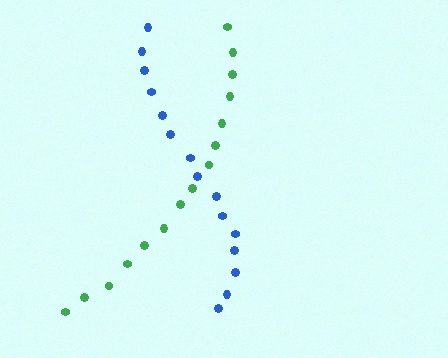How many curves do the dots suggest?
There are 2 distinct paths.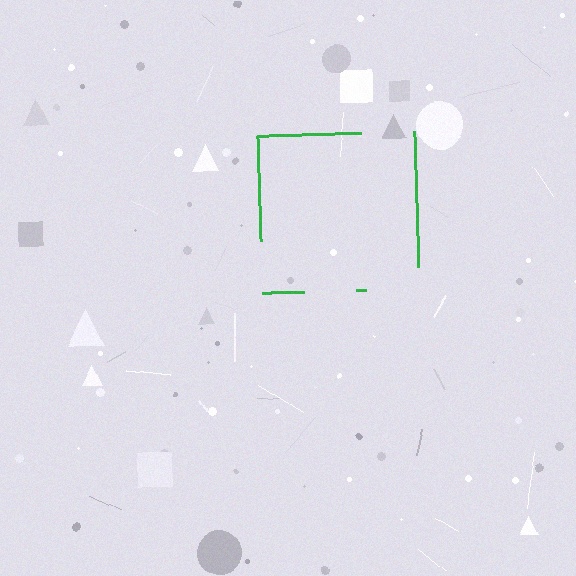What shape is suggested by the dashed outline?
The dashed outline suggests a square.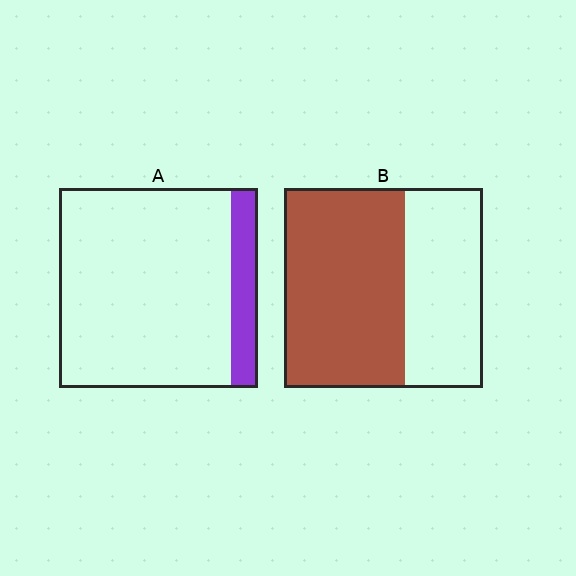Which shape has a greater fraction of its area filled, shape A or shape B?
Shape B.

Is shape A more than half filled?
No.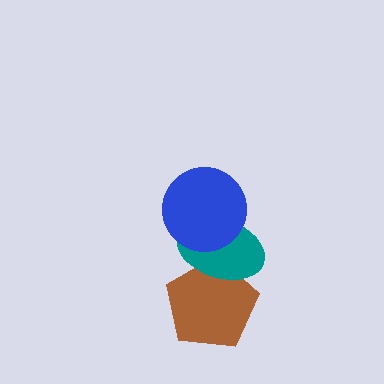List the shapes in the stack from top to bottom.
From top to bottom: the blue circle, the teal ellipse, the brown pentagon.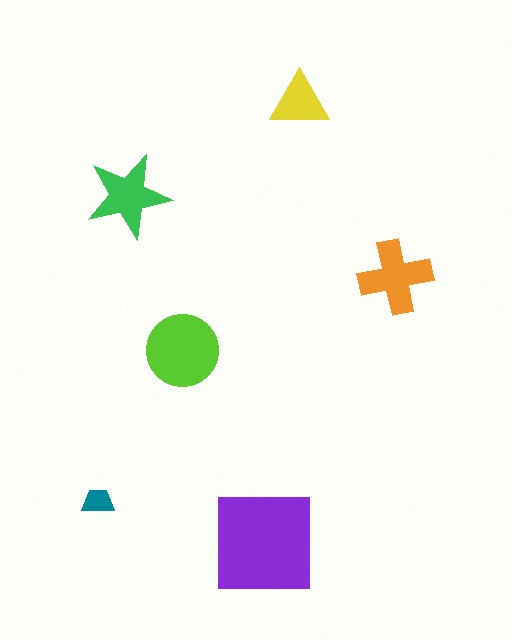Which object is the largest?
The purple square.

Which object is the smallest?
The teal trapezoid.